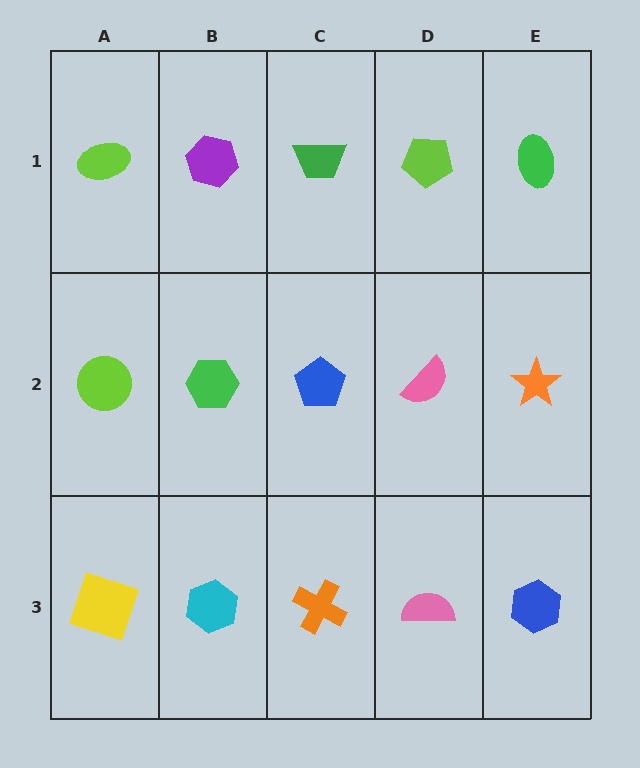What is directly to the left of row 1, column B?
A lime ellipse.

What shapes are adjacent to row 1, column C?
A blue pentagon (row 2, column C), a purple hexagon (row 1, column B), a lime pentagon (row 1, column D).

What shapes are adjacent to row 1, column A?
A lime circle (row 2, column A), a purple hexagon (row 1, column B).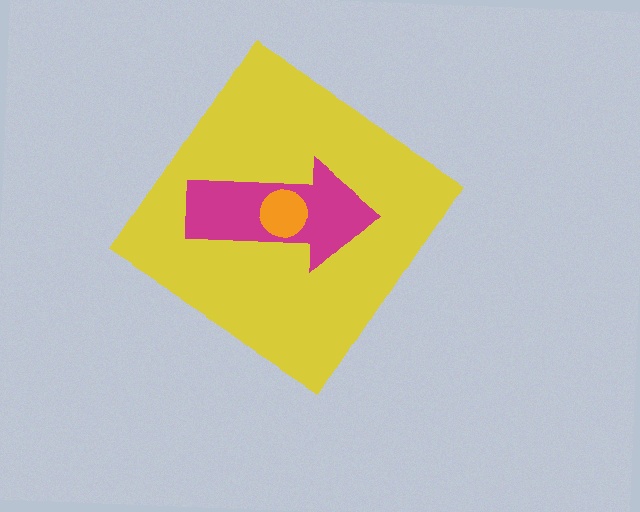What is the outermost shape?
The yellow diamond.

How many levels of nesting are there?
3.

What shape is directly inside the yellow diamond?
The magenta arrow.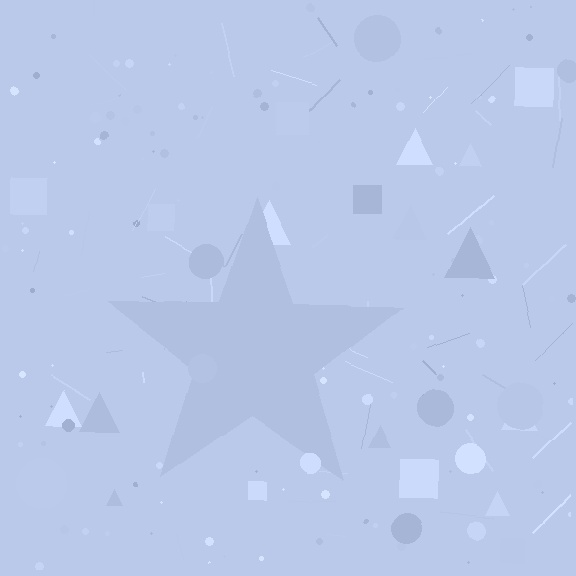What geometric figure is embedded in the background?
A star is embedded in the background.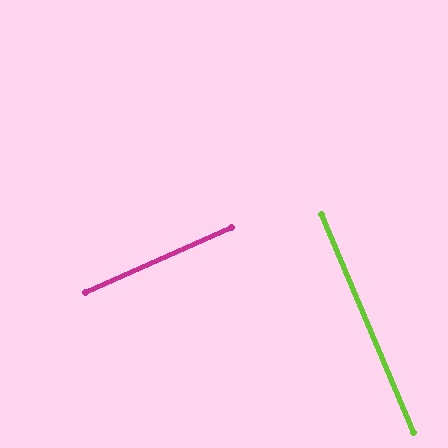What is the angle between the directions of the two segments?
Approximately 89 degrees.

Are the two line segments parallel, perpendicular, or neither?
Perpendicular — they meet at approximately 89°.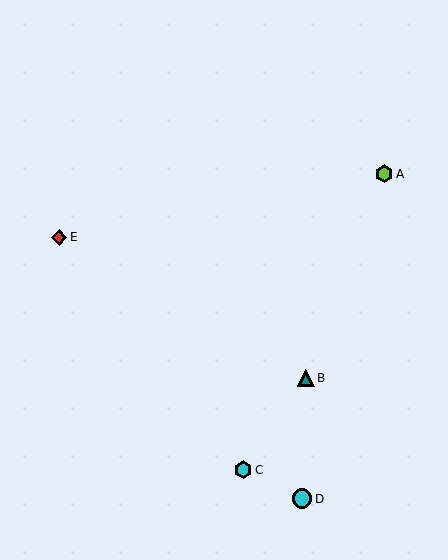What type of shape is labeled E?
Shape E is a red diamond.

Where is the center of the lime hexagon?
The center of the lime hexagon is at (384, 174).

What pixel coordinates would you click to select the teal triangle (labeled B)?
Click at (306, 378) to select the teal triangle B.